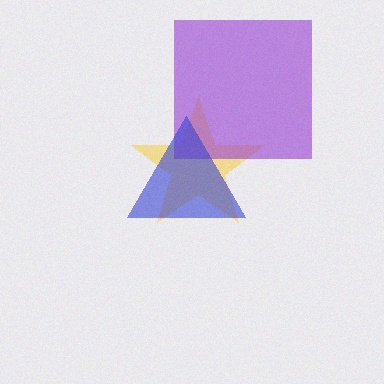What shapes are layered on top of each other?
The layered shapes are: a yellow star, a purple square, a blue triangle.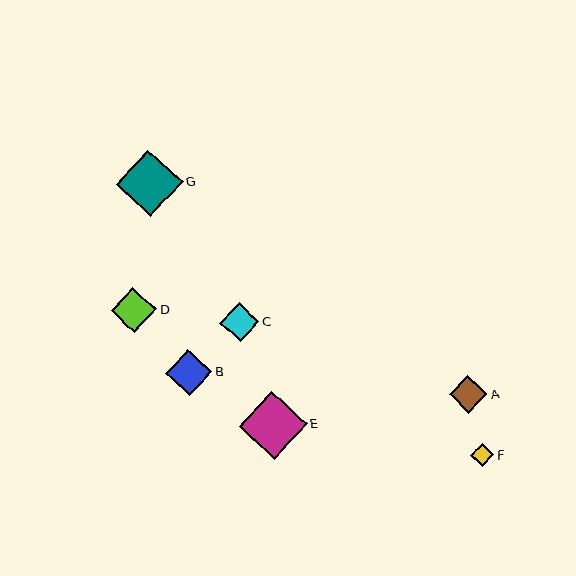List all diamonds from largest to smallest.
From largest to smallest: E, G, B, D, C, A, F.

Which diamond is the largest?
Diamond E is the largest with a size of approximately 68 pixels.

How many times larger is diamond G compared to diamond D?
Diamond G is approximately 1.4 times the size of diamond D.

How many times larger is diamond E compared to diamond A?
Diamond E is approximately 1.8 times the size of diamond A.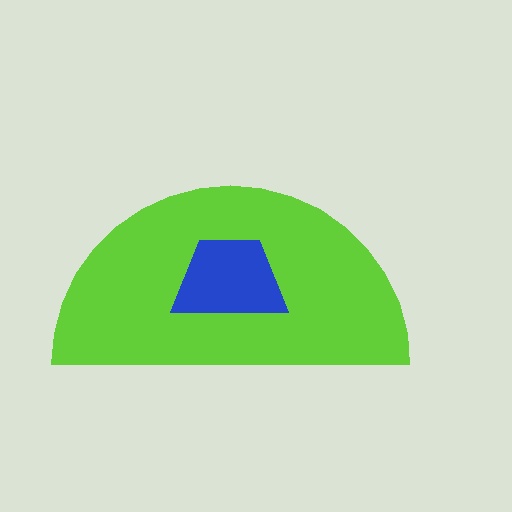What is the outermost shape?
The lime semicircle.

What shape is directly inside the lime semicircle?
The blue trapezoid.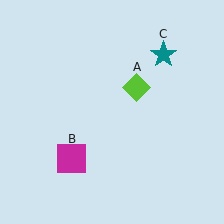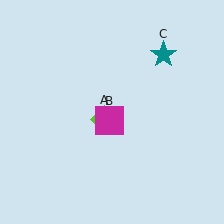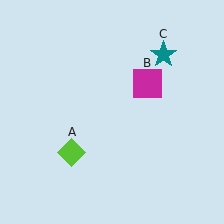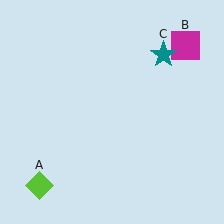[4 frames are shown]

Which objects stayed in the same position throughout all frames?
Teal star (object C) remained stationary.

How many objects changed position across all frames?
2 objects changed position: lime diamond (object A), magenta square (object B).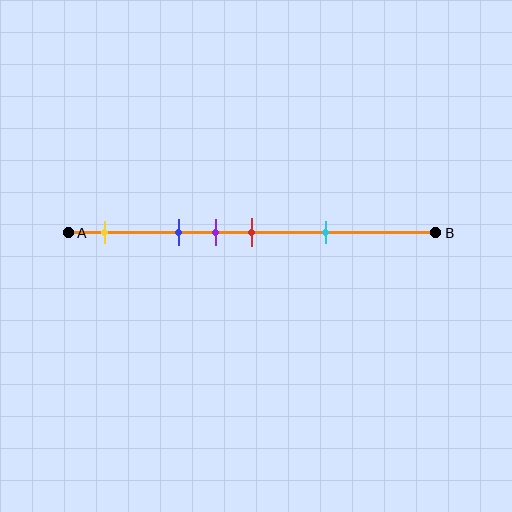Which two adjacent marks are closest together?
The purple and red marks are the closest adjacent pair.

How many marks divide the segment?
There are 5 marks dividing the segment.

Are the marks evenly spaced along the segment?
No, the marks are not evenly spaced.